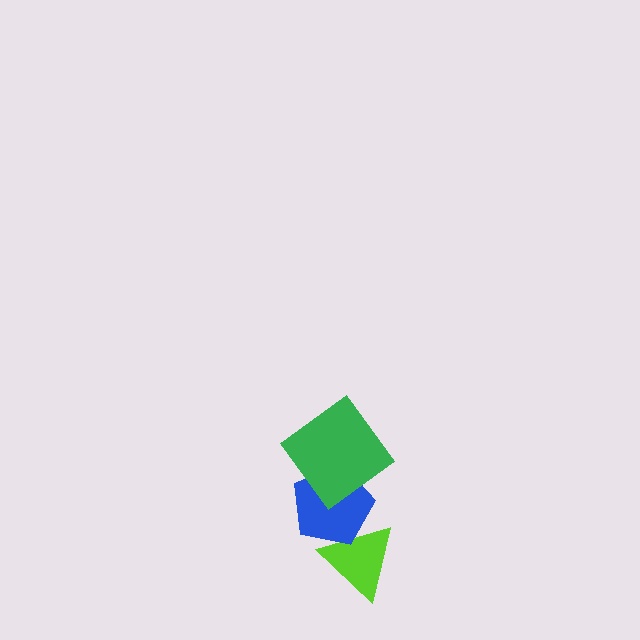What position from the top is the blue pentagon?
The blue pentagon is 2nd from the top.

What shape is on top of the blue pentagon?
The green diamond is on top of the blue pentagon.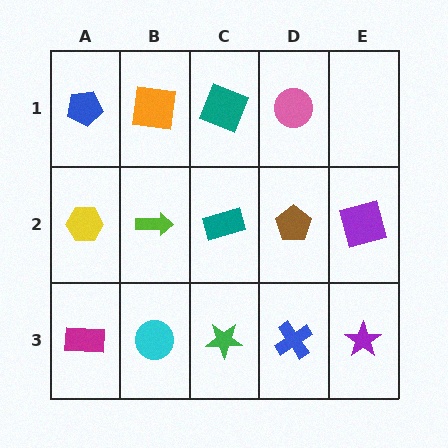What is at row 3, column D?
A blue cross.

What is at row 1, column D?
A pink circle.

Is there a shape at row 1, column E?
No, that cell is empty.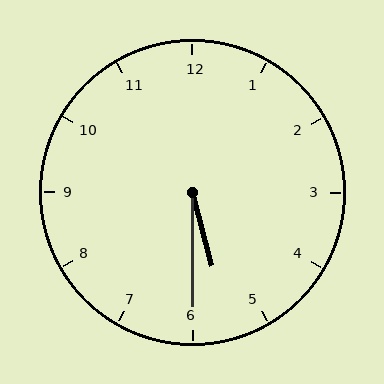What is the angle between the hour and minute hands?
Approximately 15 degrees.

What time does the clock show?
5:30.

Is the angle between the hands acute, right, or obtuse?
It is acute.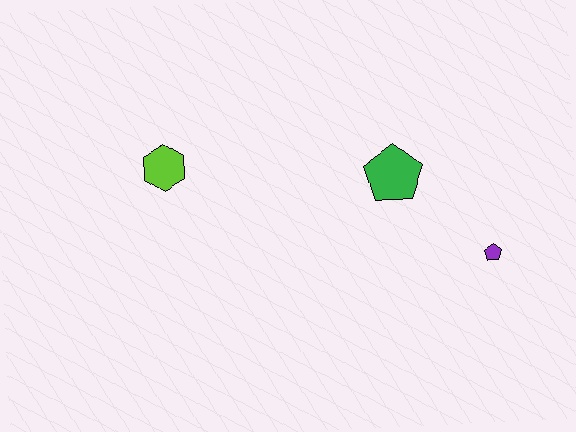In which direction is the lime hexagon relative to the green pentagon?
The lime hexagon is to the left of the green pentagon.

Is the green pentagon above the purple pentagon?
Yes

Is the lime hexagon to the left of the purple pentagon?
Yes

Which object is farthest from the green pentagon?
The lime hexagon is farthest from the green pentagon.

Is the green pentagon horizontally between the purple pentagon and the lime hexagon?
Yes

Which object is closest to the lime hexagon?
The green pentagon is closest to the lime hexagon.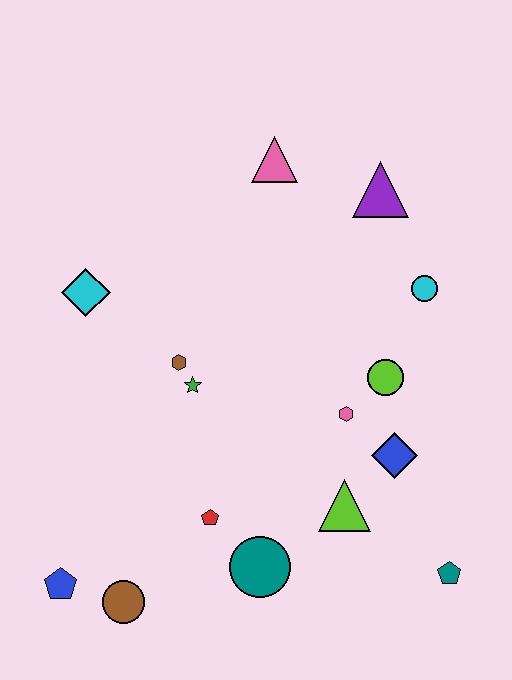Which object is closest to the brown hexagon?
The green star is closest to the brown hexagon.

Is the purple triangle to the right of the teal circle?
Yes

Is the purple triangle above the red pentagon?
Yes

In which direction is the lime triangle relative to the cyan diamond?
The lime triangle is to the right of the cyan diamond.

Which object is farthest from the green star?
The teal pentagon is farthest from the green star.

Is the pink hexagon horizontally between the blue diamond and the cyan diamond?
Yes